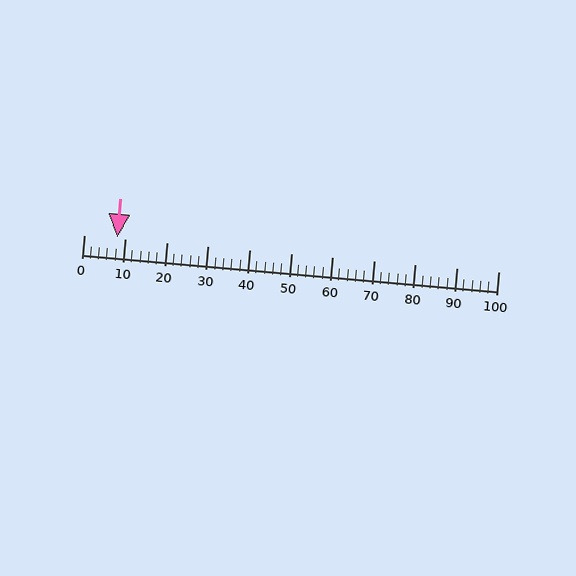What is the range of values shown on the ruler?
The ruler shows values from 0 to 100.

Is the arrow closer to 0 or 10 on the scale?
The arrow is closer to 10.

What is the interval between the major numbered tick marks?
The major tick marks are spaced 10 units apart.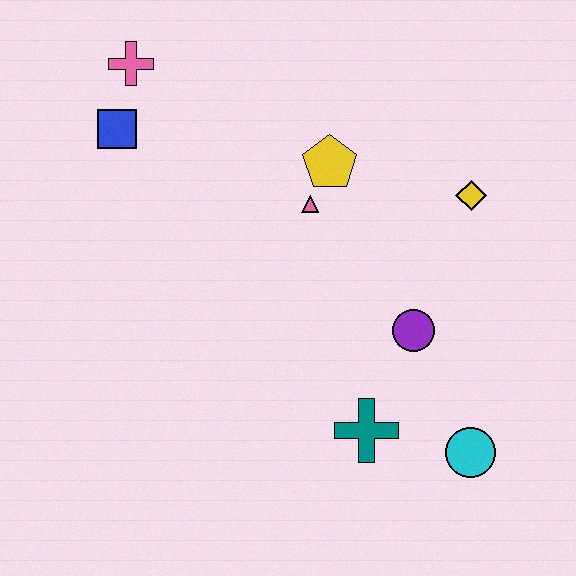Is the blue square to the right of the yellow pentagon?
No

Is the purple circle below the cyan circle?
No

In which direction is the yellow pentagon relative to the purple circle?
The yellow pentagon is above the purple circle.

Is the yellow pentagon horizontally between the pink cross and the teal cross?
Yes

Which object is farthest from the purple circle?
The pink cross is farthest from the purple circle.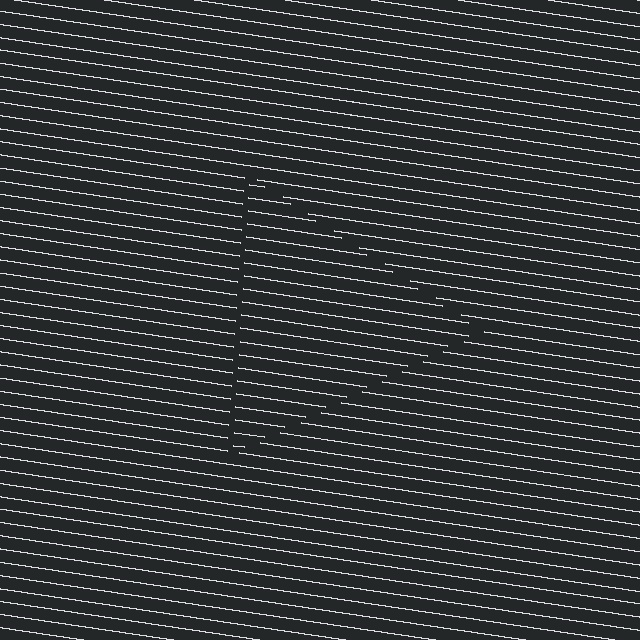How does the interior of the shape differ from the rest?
The interior of the shape contains the same grating, shifted by half a period — the contour is defined by the phase discontinuity where line-ends from the inner and outer gratings abut.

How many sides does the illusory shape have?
3 sides — the line-ends trace a triangle.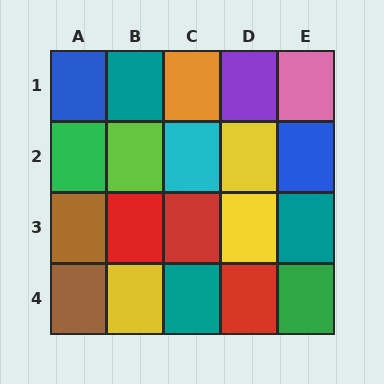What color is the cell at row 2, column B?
Lime.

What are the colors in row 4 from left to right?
Brown, yellow, teal, red, green.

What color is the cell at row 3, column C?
Red.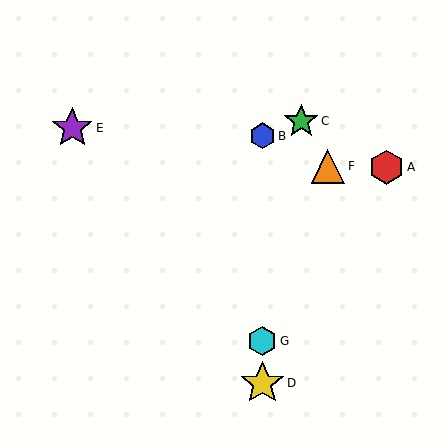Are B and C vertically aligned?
No, B is at x≈262 and C is at x≈301.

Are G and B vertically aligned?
Yes, both are at x≈262.